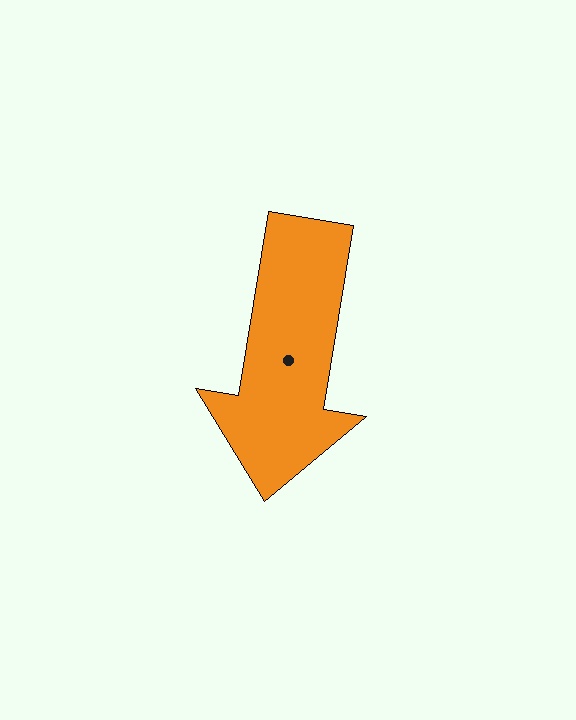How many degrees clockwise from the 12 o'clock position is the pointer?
Approximately 189 degrees.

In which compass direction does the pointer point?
South.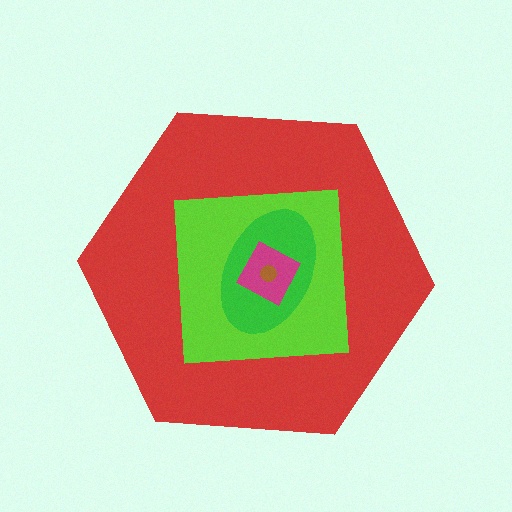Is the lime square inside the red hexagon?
Yes.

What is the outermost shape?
The red hexagon.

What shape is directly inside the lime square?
The green ellipse.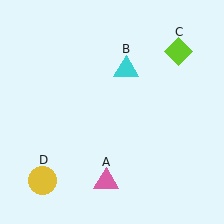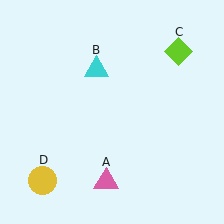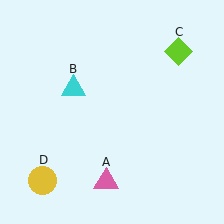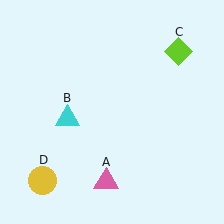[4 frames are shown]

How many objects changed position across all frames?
1 object changed position: cyan triangle (object B).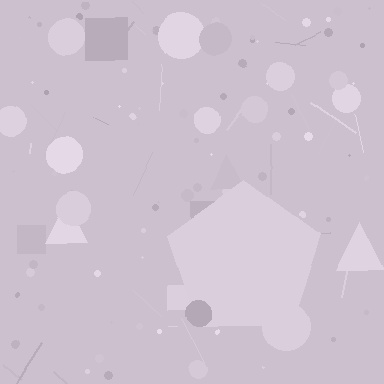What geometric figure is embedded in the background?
A pentagon is embedded in the background.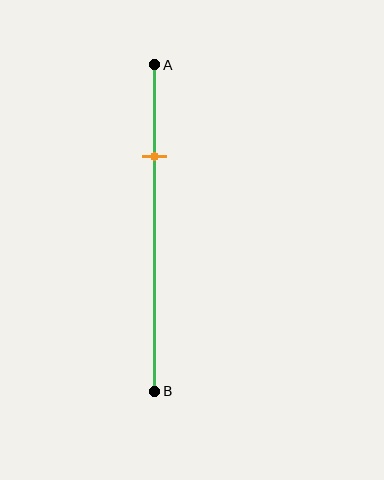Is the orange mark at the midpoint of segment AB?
No, the mark is at about 30% from A, not at the 50% midpoint.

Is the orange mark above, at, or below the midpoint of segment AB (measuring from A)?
The orange mark is above the midpoint of segment AB.